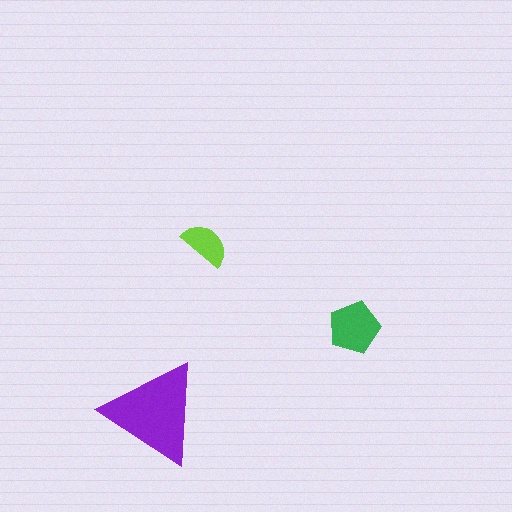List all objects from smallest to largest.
The lime semicircle, the green pentagon, the purple triangle.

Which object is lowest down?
The purple triangle is bottommost.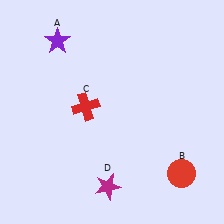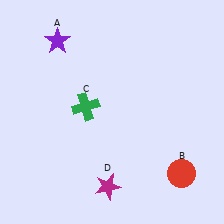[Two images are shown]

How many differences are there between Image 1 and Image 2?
There is 1 difference between the two images.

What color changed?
The cross (C) changed from red in Image 1 to green in Image 2.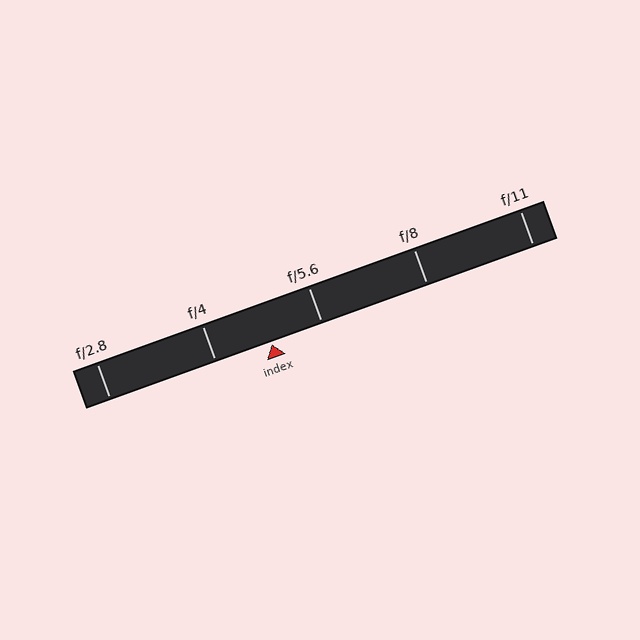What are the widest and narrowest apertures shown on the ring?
The widest aperture shown is f/2.8 and the narrowest is f/11.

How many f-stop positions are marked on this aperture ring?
There are 5 f-stop positions marked.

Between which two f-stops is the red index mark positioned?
The index mark is between f/4 and f/5.6.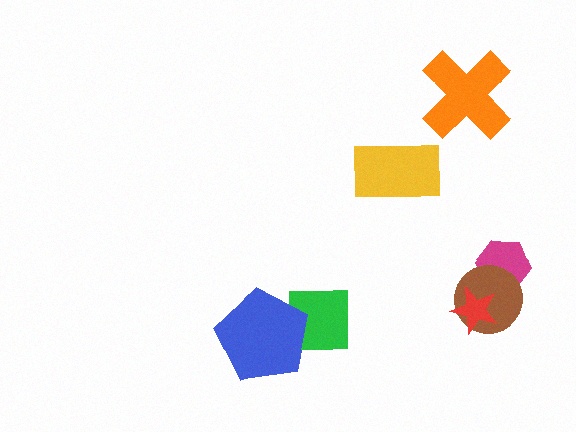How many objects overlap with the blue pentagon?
1 object overlaps with the blue pentagon.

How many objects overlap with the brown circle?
2 objects overlap with the brown circle.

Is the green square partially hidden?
Yes, it is partially covered by another shape.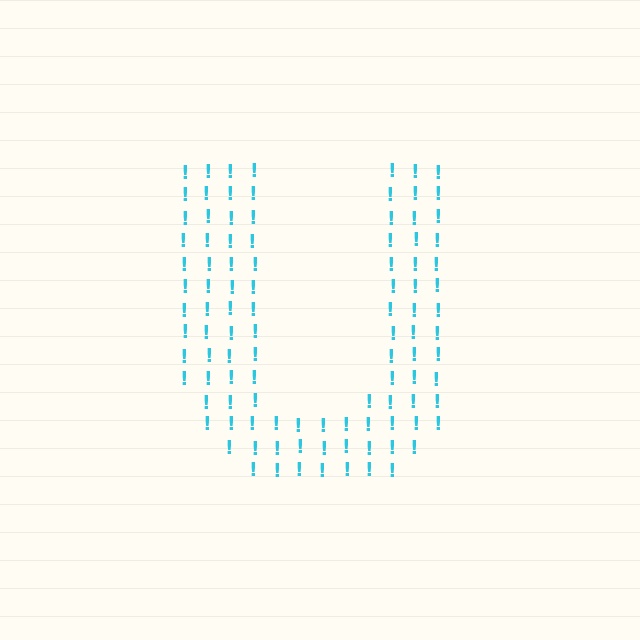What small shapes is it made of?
It is made of small exclamation marks.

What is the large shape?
The large shape is the letter U.